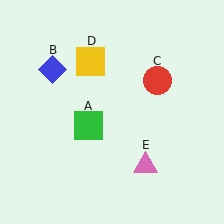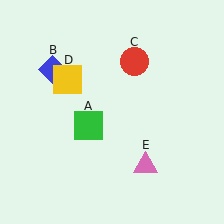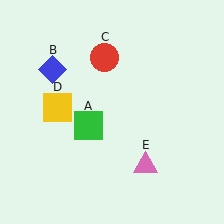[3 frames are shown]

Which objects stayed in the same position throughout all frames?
Green square (object A) and blue diamond (object B) and pink triangle (object E) remained stationary.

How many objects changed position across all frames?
2 objects changed position: red circle (object C), yellow square (object D).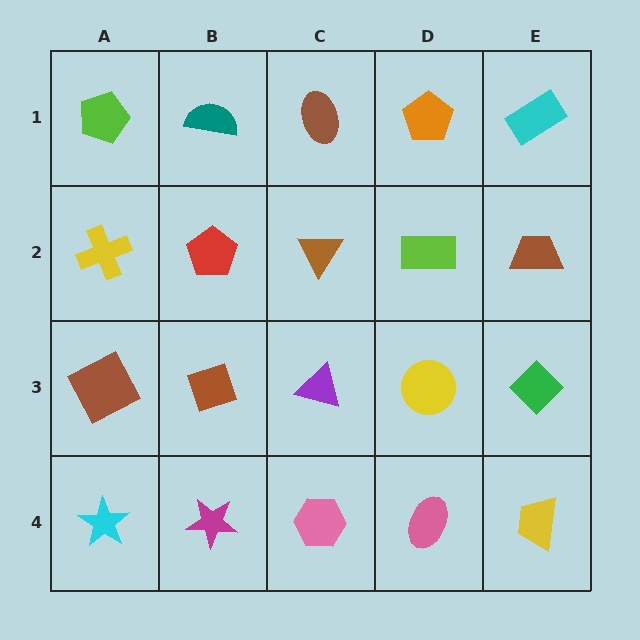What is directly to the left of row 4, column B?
A cyan star.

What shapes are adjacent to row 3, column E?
A brown trapezoid (row 2, column E), a yellow trapezoid (row 4, column E), a yellow circle (row 3, column D).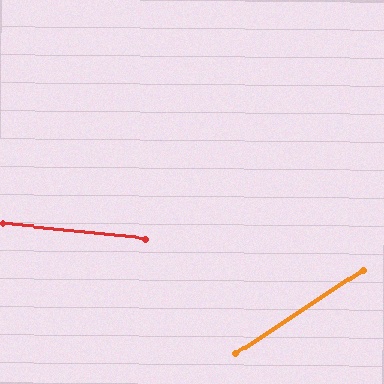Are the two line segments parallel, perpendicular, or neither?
Neither parallel nor perpendicular — they differ by about 39°.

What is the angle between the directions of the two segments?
Approximately 39 degrees.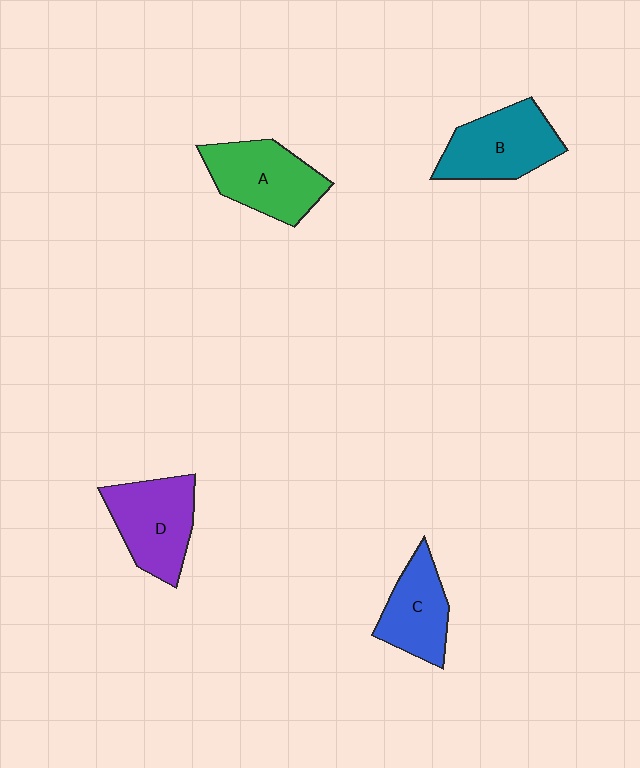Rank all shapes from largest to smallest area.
From largest to smallest: A (green), B (teal), D (purple), C (blue).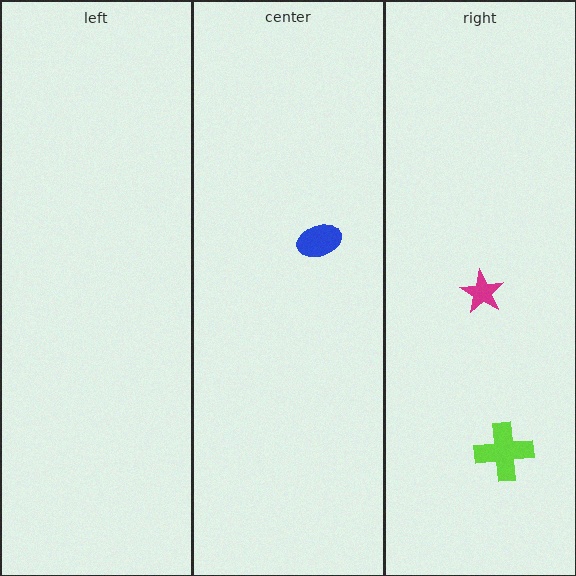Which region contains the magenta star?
The right region.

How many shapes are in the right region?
2.